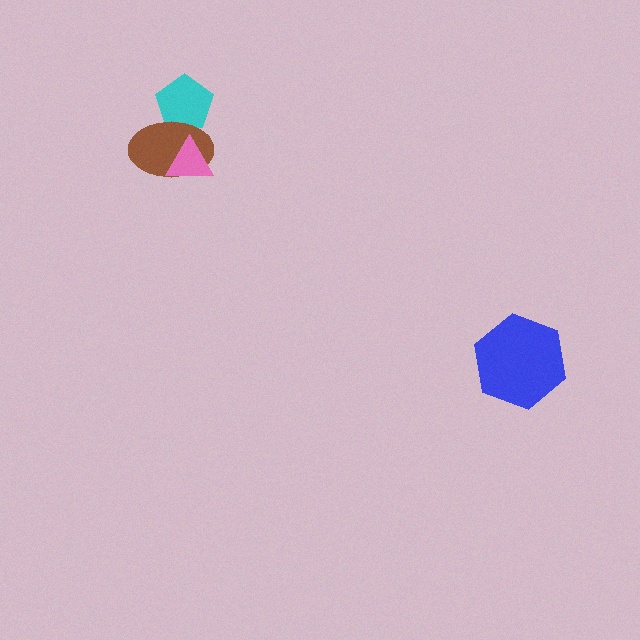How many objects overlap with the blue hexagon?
0 objects overlap with the blue hexagon.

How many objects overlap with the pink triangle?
1 object overlaps with the pink triangle.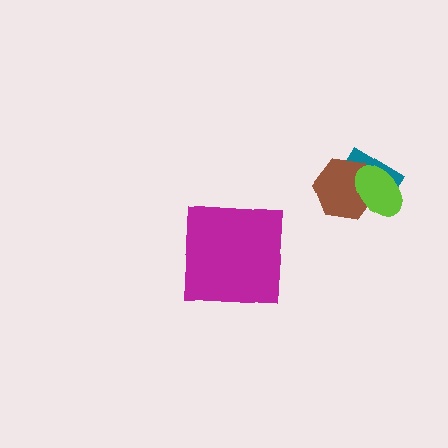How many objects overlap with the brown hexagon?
2 objects overlap with the brown hexagon.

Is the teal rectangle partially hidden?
Yes, it is partially covered by another shape.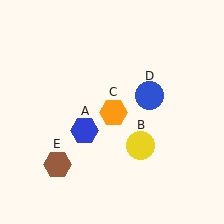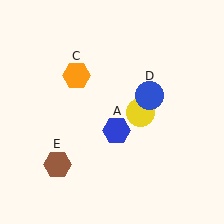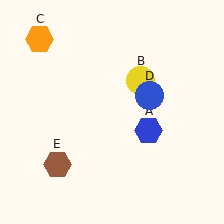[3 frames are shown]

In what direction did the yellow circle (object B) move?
The yellow circle (object B) moved up.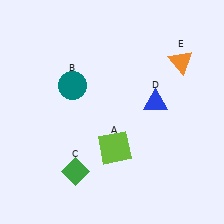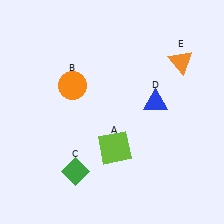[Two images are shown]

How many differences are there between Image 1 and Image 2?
There is 1 difference between the two images.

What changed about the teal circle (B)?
In Image 1, B is teal. In Image 2, it changed to orange.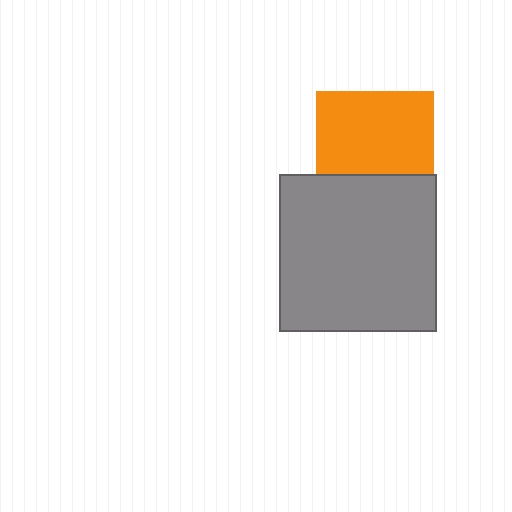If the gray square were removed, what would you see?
You would see the complete orange square.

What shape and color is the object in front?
The object in front is a gray square.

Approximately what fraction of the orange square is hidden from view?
Roughly 31% of the orange square is hidden behind the gray square.